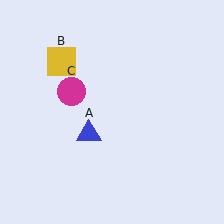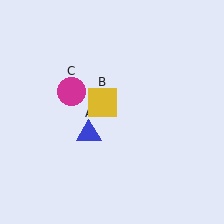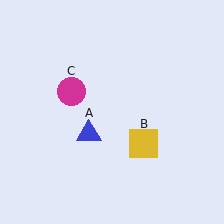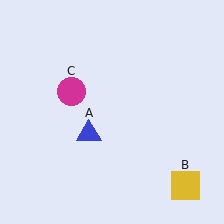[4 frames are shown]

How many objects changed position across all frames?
1 object changed position: yellow square (object B).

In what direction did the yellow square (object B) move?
The yellow square (object B) moved down and to the right.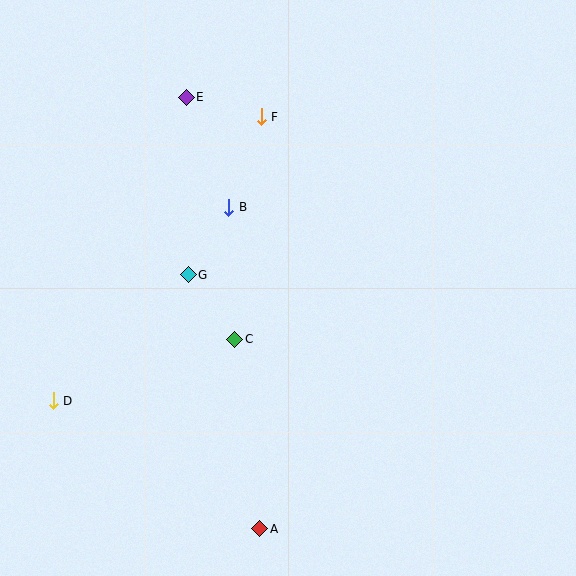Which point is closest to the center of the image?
Point C at (235, 339) is closest to the center.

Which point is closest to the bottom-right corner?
Point A is closest to the bottom-right corner.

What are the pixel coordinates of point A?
Point A is at (260, 529).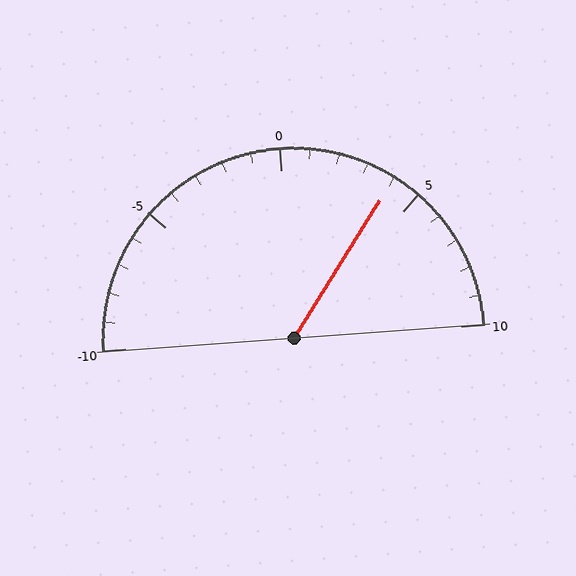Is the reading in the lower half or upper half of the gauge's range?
The reading is in the upper half of the range (-10 to 10).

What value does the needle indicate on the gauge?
The needle indicates approximately 4.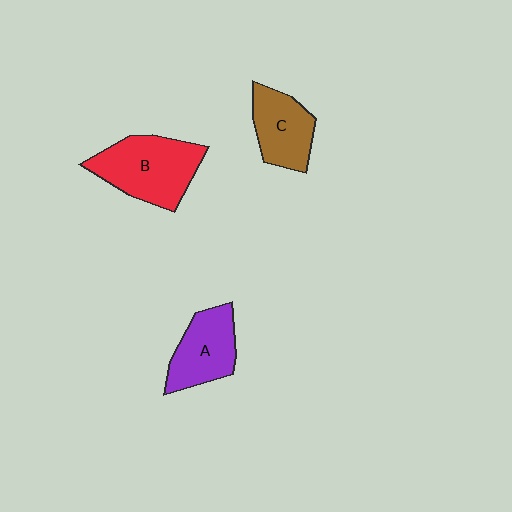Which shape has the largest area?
Shape B (red).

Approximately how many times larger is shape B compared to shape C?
Approximately 1.4 times.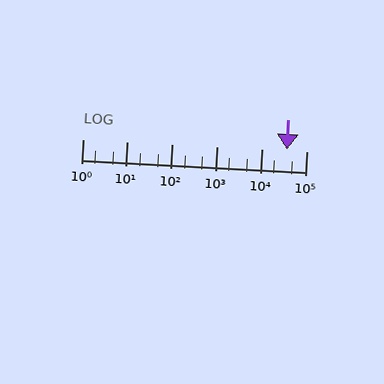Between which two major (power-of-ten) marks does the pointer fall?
The pointer is between 10000 and 100000.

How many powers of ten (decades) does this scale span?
The scale spans 5 decades, from 1 to 100000.